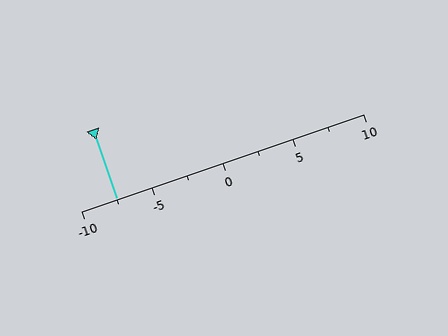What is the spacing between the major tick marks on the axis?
The major ticks are spaced 5 apart.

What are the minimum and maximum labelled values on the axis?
The axis runs from -10 to 10.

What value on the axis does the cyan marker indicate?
The marker indicates approximately -7.5.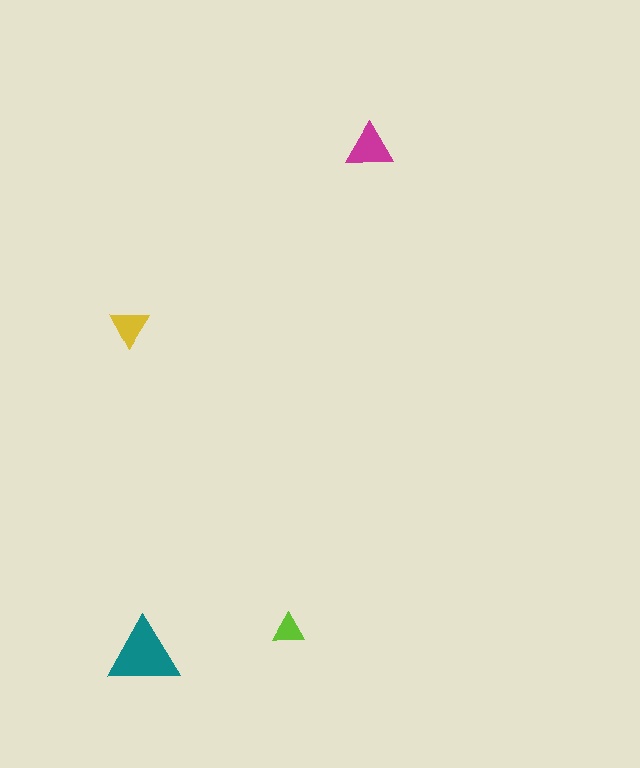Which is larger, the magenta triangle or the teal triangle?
The teal one.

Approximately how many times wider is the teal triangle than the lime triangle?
About 2 times wider.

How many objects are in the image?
There are 4 objects in the image.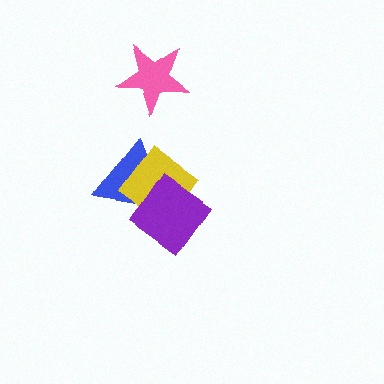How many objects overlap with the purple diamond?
2 objects overlap with the purple diamond.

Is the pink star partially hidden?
No, no other shape covers it.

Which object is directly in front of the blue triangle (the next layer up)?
The yellow diamond is directly in front of the blue triangle.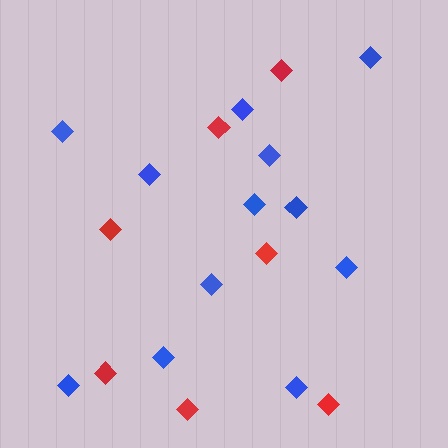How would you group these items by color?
There are 2 groups: one group of blue diamonds (12) and one group of red diamonds (7).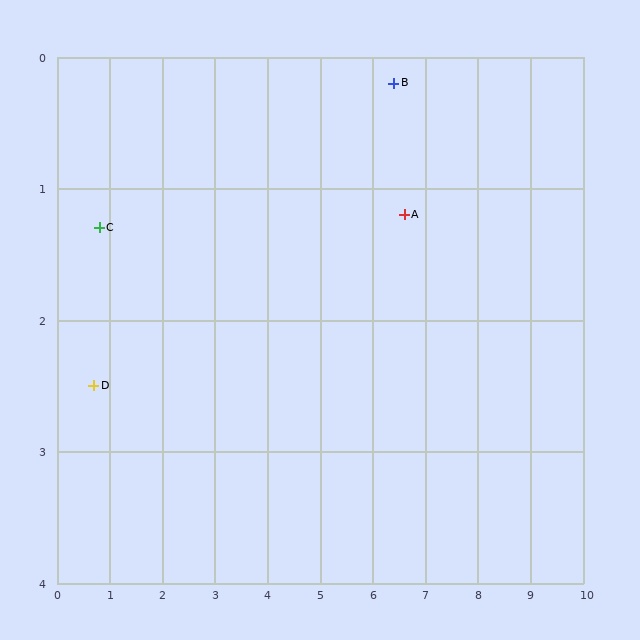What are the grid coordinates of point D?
Point D is at approximately (0.7, 2.5).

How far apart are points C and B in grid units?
Points C and B are about 5.7 grid units apart.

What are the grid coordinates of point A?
Point A is at approximately (6.6, 1.2).